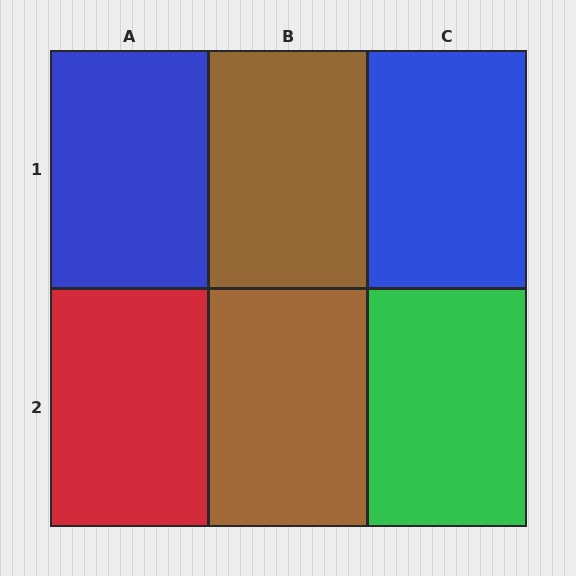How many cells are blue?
2 cells are blue.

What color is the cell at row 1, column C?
Blue.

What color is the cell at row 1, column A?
Blue.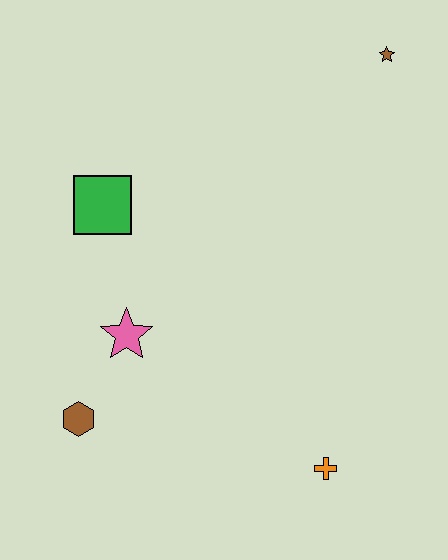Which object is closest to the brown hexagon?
The pink star is closest to the brown hexagon.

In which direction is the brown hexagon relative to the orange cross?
The brown hexagon is to the left of the orange cross.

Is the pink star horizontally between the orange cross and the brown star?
No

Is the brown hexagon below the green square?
Yes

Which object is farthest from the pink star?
The brown star is farthest from the pink star.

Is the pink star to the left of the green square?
No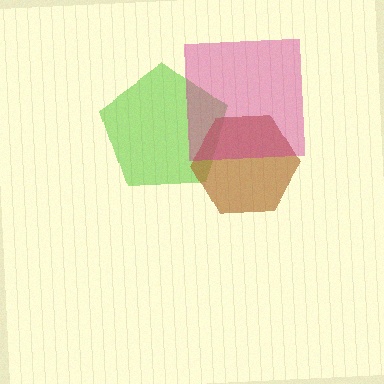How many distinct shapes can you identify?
There are 3 distinct shapes: a lime pentagon, a brown hexagon, a magenta square.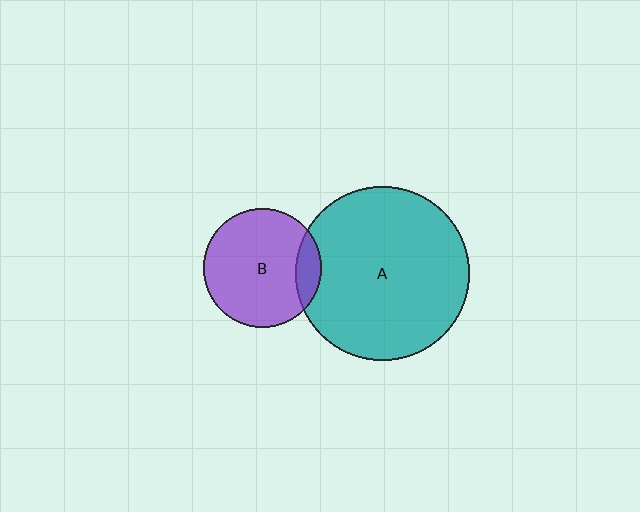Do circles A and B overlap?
Yes.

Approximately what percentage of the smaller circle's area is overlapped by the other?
Approximately 15%.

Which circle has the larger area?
Circle A (teal).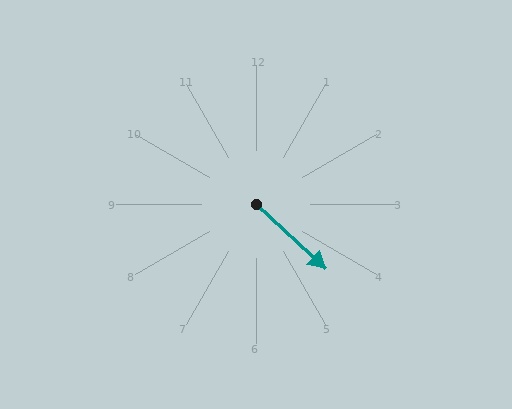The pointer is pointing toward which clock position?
Roughly 4 o'clock.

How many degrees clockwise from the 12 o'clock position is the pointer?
Approximately 133 degrees.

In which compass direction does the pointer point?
Southeast.